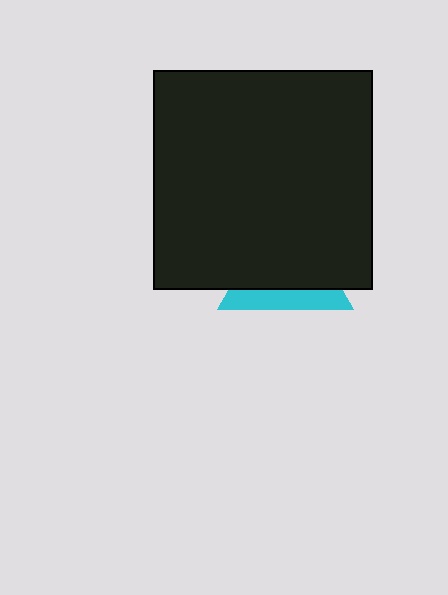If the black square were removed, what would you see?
You would see the complete cyan triangle.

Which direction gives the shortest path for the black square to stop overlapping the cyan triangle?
Moving up gives the shortest separation.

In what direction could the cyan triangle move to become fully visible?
The cyan triangle could move down. That would shift it out from behind the black square entirely.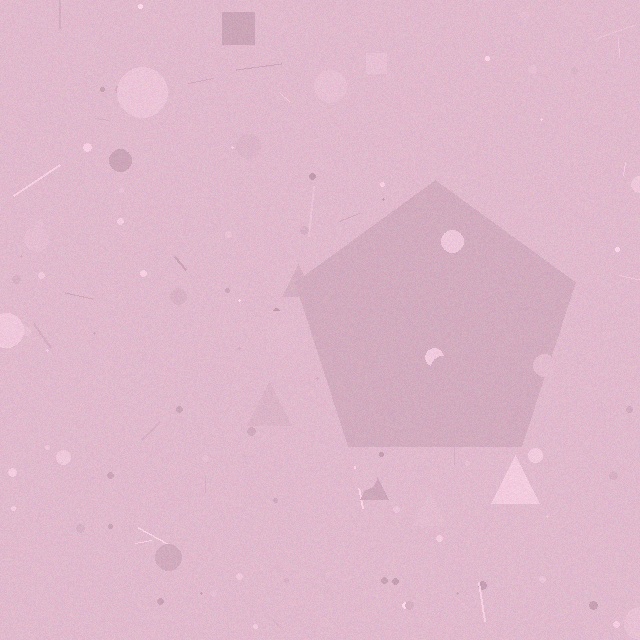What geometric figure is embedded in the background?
A pentagon is embedded in the background.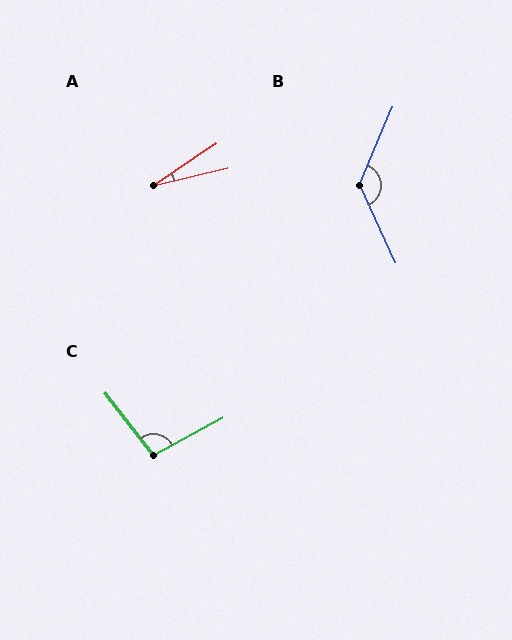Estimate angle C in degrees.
Approximately 99 degrees.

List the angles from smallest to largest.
A (20°), C (99°), B (133°).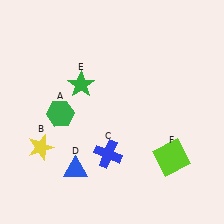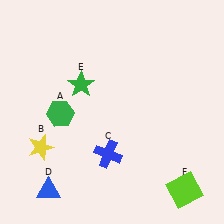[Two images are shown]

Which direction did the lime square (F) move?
The lime square (F) moved down.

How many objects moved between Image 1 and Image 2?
2 objects moved between the two images.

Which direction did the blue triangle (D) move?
The blue triangle (D) moved left.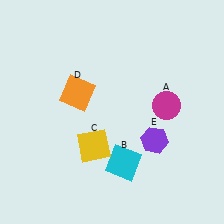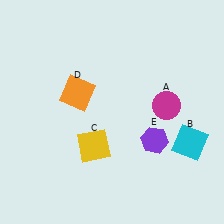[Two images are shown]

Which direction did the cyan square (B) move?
The cyan square (B) moved right.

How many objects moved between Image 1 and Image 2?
1 object moved between the two images.